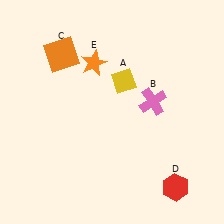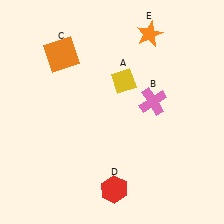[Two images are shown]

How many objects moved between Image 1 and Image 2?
2 objects moved between the two images.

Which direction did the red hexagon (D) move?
The red hexagon (D) moved left.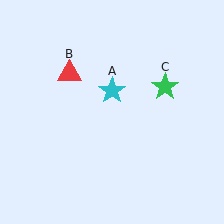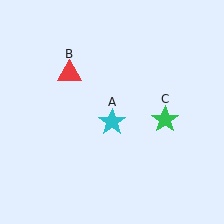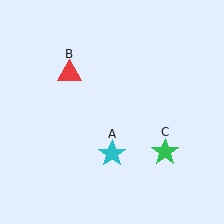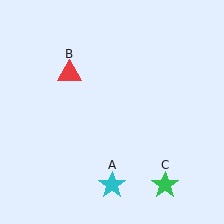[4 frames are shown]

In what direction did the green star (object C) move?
The green star (object C) moved down.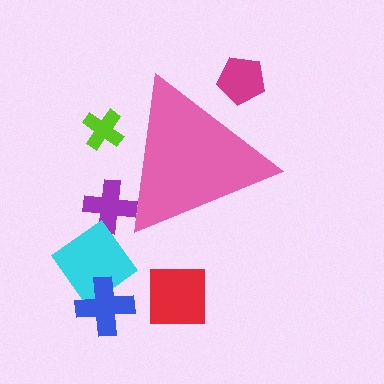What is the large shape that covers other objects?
A pink triangle.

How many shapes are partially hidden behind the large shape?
3 shapes are partially hidden.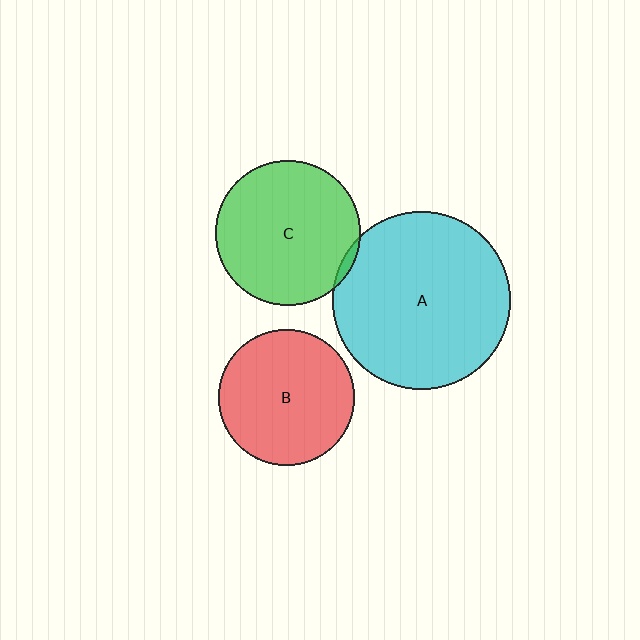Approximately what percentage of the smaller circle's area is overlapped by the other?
Approximately 5%.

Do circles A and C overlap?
Yes.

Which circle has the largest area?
Circle A (cyan).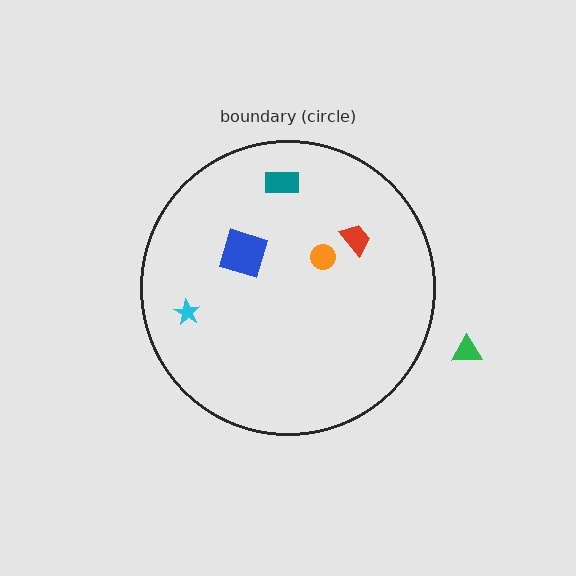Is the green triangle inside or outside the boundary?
Outside.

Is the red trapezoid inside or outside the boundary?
Inside.